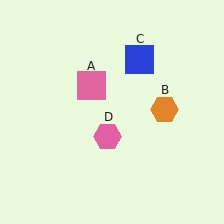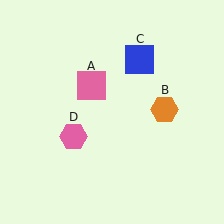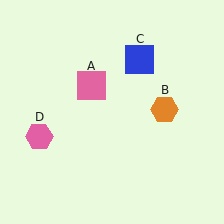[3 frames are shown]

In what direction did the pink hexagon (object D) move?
The pink hexagon (object D) moved left.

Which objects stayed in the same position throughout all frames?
Pink square (object A) and orange hexagon (object B) and blue square (object C) remained stationary.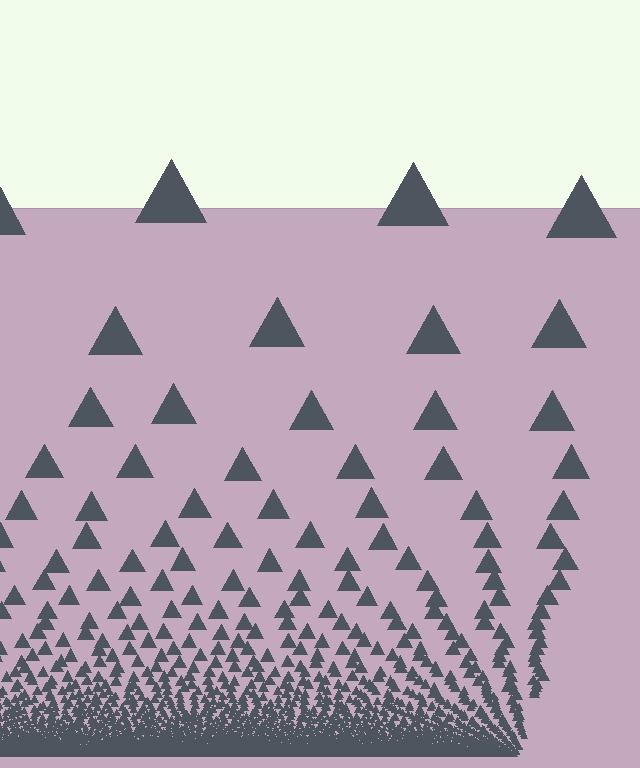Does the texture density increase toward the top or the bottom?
Density increases toward the bottom.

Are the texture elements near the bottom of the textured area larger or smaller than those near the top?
Smaller. The gradient is inverted — elements near the bottom are smaller and denser.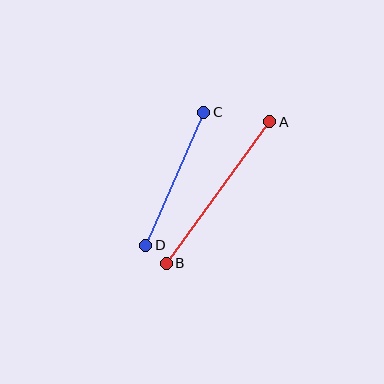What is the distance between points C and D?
The distance is approximately 145 pixels.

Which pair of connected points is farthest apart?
Points A and B are farthest apart.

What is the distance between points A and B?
The distance is approximately 175 pixels.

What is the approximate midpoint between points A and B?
The midpoint is at approximately (218, 193) pixels.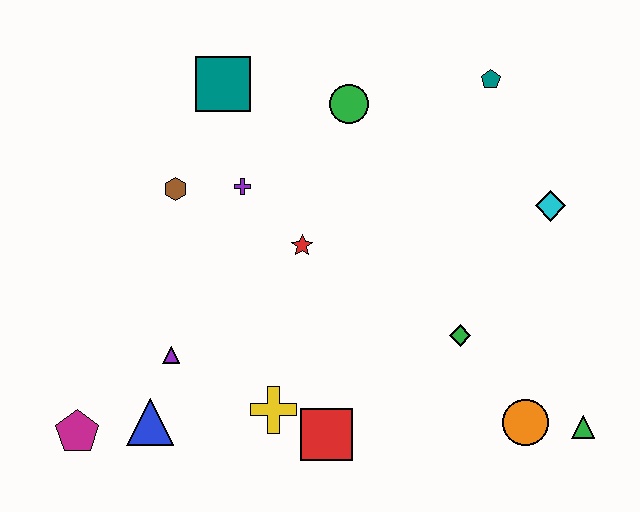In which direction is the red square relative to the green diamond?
The red square is to the left of the green diamond.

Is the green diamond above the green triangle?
Yes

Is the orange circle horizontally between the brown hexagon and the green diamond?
No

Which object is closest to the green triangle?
The orange circle is closest to the green triangle.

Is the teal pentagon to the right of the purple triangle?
Yes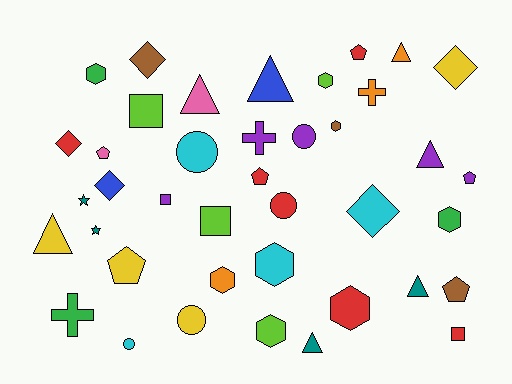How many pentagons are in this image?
There are 6 pentagons.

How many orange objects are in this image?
There are 3 orange objects.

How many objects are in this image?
There are 40 objects.